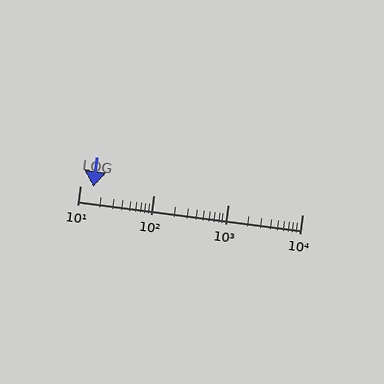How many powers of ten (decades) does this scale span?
The scale spans 3 decades, from 10 to 10000.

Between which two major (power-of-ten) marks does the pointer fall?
The pointer is between 10 and 100.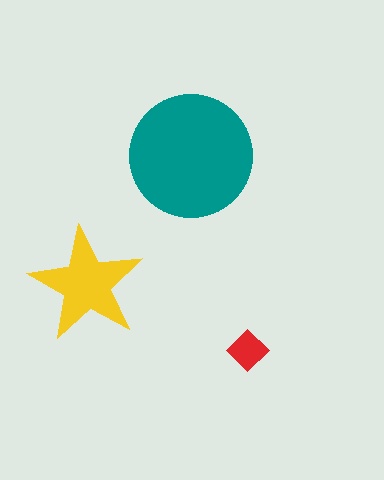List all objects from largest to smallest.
The teal circle, the yellow star, the red diamond.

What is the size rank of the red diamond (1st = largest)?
3rd.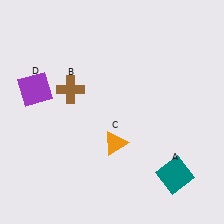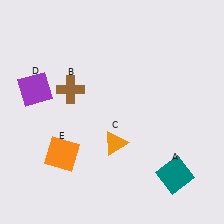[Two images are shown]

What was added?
An orange square (E) was added in Image 2.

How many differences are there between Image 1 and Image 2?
There is 1 difference between the two images.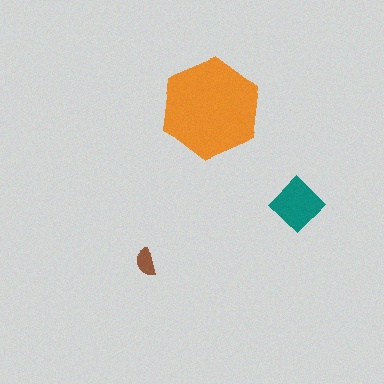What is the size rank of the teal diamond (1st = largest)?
2nd.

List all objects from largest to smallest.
The orange hexagon, the teal diamond, the brown semicircle.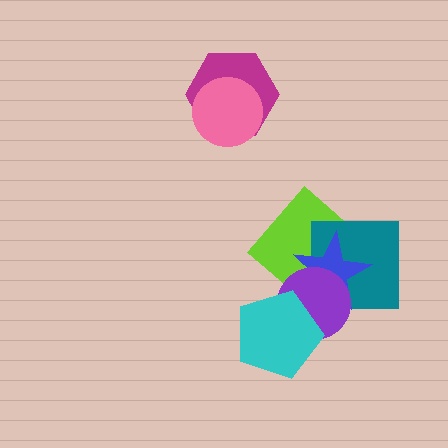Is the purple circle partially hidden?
Yes, it is partially covered by another shape.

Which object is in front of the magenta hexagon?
The pink circle is in front of the magenta hexagon.